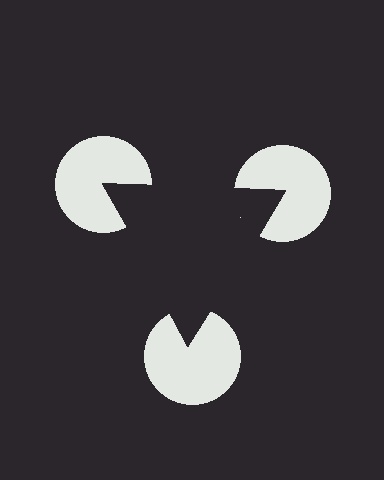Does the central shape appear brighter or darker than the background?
It typically appears slightly darker than the background, even though no actual brightness change is drawn.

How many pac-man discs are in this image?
There are 3 — one at each vertex of the illusory triangle.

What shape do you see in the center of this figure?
An illusory triangle — its edges are inferred from the aligned wedge cuts in the pac-man discs, not physically drawn.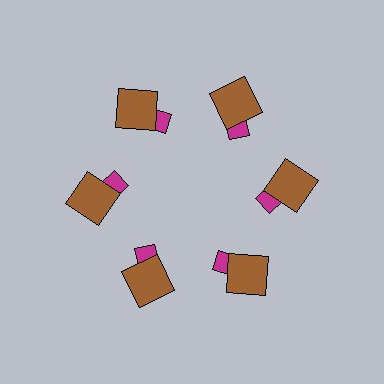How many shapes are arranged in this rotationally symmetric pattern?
There are 12 shapes, arranged in 6 groups of 2.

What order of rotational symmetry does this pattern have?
This pattern has 6-fold rotational symmetry.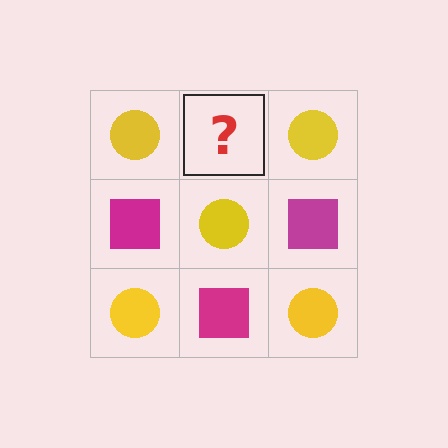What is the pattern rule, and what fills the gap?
The rule is that it alternates yellow circle and magenta square in a checkerboard pattern. The gap should be filled with a magenta square.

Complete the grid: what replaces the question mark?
The question mark should be replaced with a magenta square.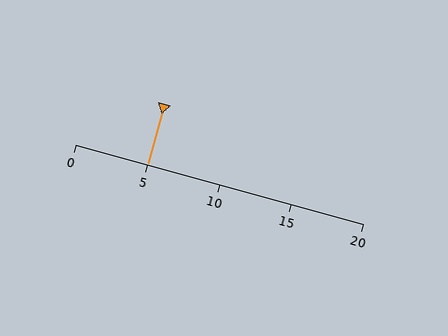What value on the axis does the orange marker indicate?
The marker indicates approximately 5.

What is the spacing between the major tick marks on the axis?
The major ticks are spaced 5 apart.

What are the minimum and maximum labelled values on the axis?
The axis runs from 0 to 20.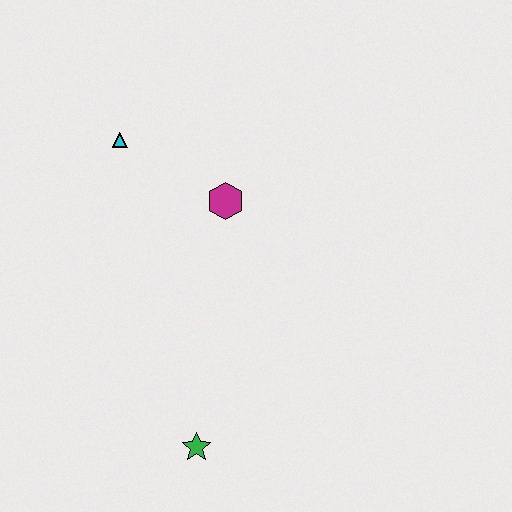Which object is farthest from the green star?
The cyan triangle is farthest from the green star.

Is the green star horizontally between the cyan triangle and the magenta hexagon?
Yes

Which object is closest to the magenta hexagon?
The cyan triangle is closest to the magenta hexagon.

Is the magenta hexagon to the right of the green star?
Yes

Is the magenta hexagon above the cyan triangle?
No